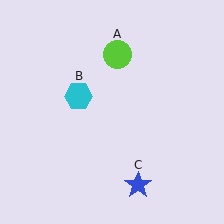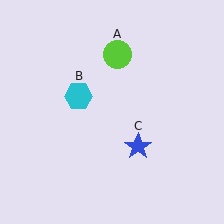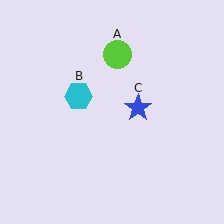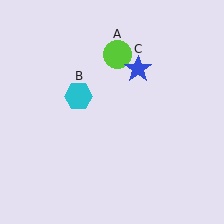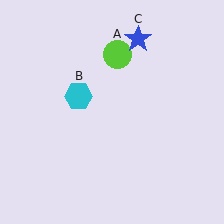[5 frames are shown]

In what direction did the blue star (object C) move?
The blue star (object C) moved up.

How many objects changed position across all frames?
1 object changed position: blue star (object C).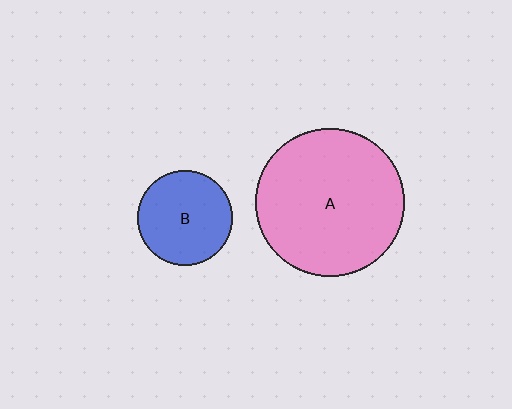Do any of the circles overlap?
No, none of the circles overlap.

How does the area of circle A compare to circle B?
Approximately 2.4 times.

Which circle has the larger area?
Circle A (pink).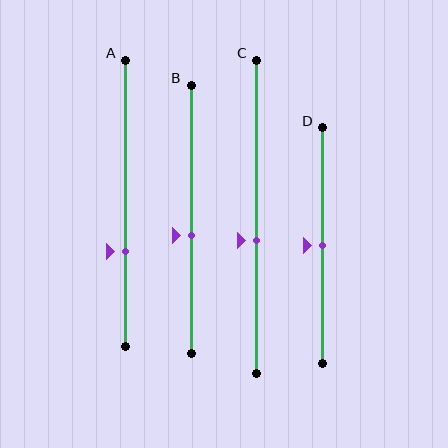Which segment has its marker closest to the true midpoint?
Segment D has its marker closest to the true midpoint.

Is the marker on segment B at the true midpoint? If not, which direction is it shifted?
No, the marker on segment B is shifted downward by about 6% of the segment length.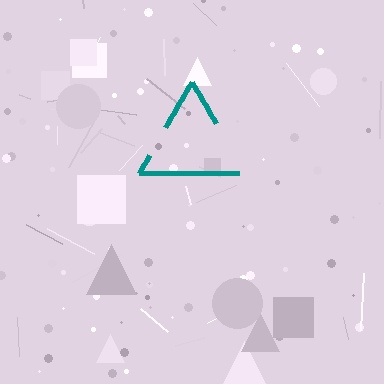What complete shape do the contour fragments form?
The contour fragments form a triangle.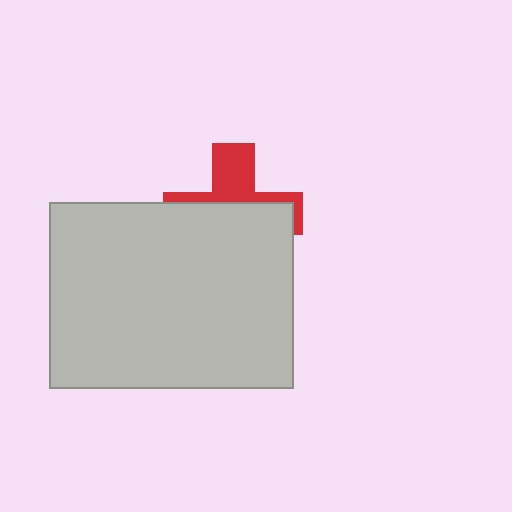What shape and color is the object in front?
The object in front is a light gray rectangle.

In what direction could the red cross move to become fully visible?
The red cross could move up. That would shift it out from behind the light gray rectangle entirely.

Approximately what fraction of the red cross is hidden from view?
Roughly 63% of the red cross is hidden behind the light gray rectangle.